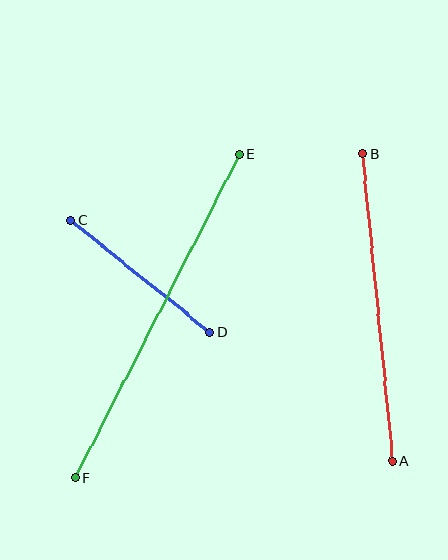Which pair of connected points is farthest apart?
Points E and F are farthest apart.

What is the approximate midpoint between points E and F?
The midpoint is at approximately (157, 316) pixels.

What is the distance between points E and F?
The distance is approximately 362 pixels.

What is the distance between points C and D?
The distance is approximately 179 pixels.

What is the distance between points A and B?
The distance is approximately 308 pixels.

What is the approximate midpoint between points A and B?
The midpoint is at approximately (378, 307) pixels.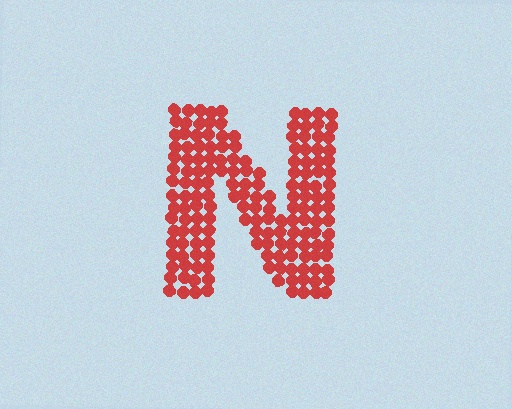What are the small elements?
The small elements are circles.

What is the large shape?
The large shape is the letter N.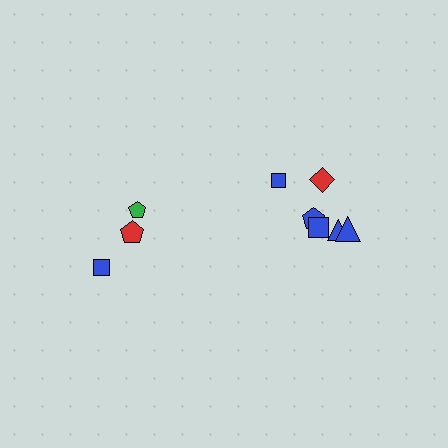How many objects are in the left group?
There are 3 objects.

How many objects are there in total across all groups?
There are 9 objects.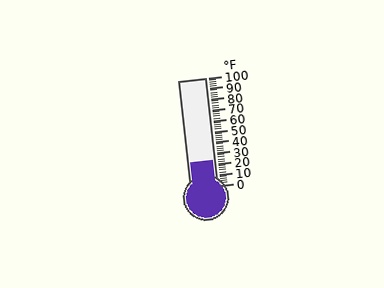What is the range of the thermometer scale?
The thermometer scale ranges from 0°F to 100°F.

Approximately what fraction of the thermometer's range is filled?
The thermometer is filled to approximately 25% of its range.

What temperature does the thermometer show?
The thermometer shows approximately 24°F.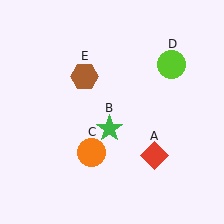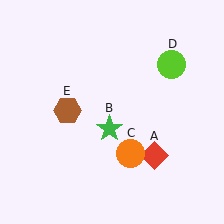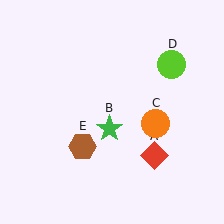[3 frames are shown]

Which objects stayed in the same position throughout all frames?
Red diamond (object A) and green star (object B) and lime circle (object D) remained stationary.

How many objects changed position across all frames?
2 objects changed position: orange circle (object C), brown hexagon (object E).